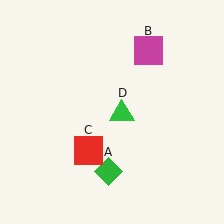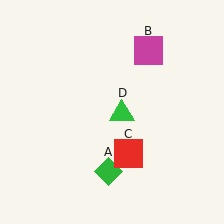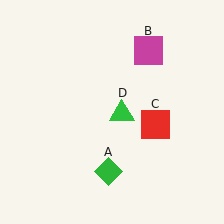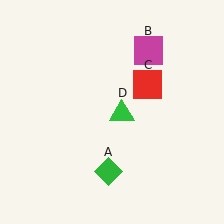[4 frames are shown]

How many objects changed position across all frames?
1 object changed position: red square (object C).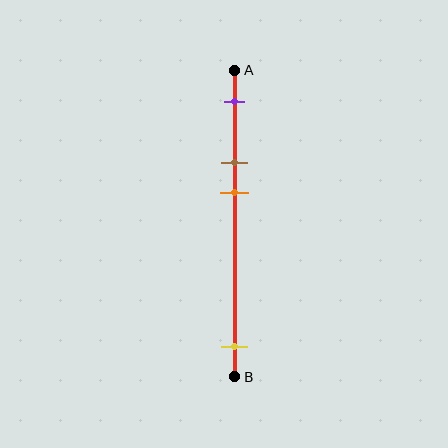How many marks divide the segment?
There are 4 marks dividing the segment.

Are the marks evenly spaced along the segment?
No, the marks are not evenly spaced.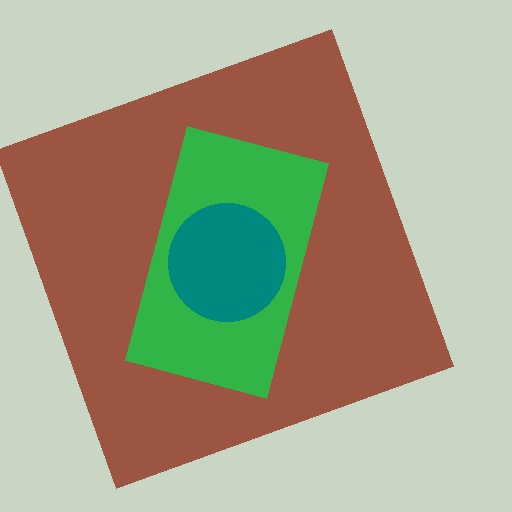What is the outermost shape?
The brown square.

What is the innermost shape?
The teal circle.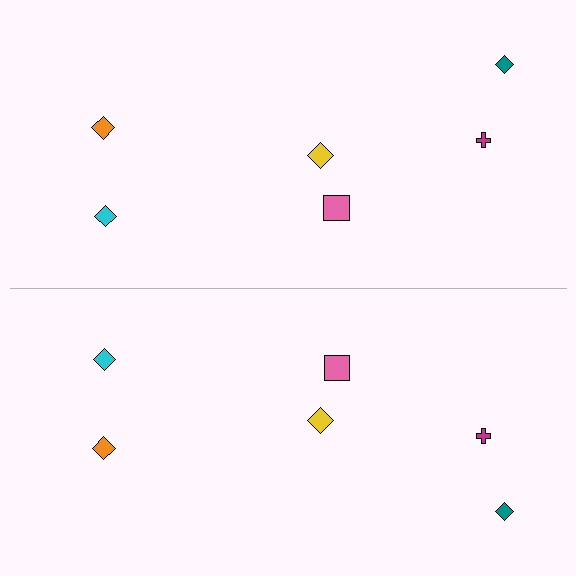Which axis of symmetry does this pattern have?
The pattern has a horizontal axis of symmetry running through the center of the image.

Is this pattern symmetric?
Yes, this pattern has bilateral (reflection) symmetry.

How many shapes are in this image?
There are 12 shapes in this image.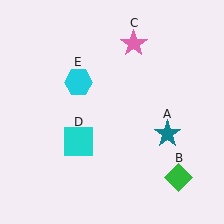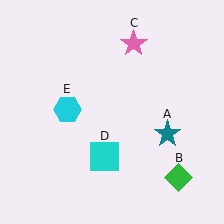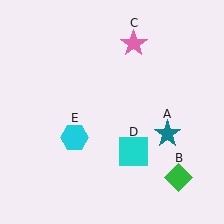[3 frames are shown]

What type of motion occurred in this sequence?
The cyan square (object D), cyan hexagon (object E) rotated counterclockwise around the center of the scene.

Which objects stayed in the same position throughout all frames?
Teal star (object A) and green diamond (object B) and pink star (object C) remained stationary.